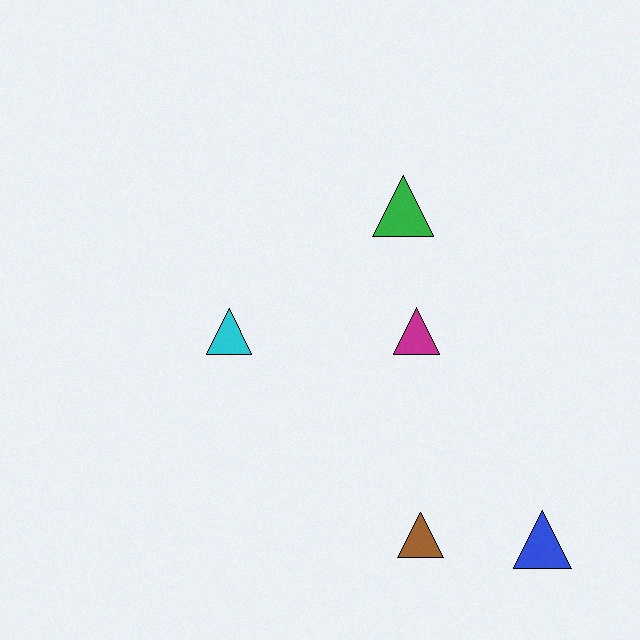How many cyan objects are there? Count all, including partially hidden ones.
There is 1 cyan object.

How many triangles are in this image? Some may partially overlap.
There are 5 triangles.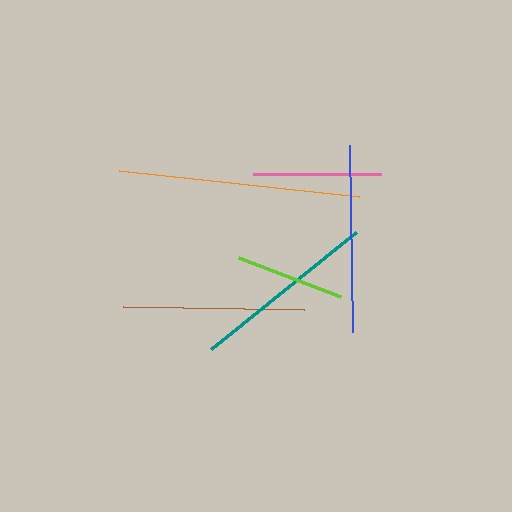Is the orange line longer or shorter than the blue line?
The orange line is longer than the blue line.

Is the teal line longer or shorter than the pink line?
The teal line is longer than the pink line.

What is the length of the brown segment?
The brown segment is approximately 181 pixels long.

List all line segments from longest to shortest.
From longest to shortest: orange, blue, teal, brown, pink, lime.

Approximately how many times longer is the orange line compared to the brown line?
The orange line is approximately 1.3 times the length of the brown line.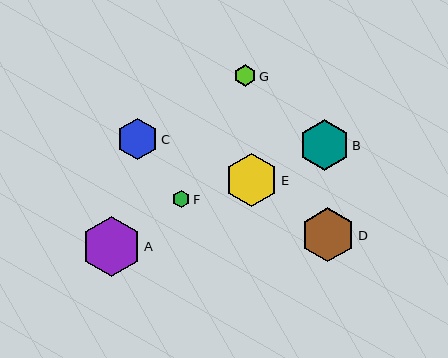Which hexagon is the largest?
Hexagon A is the largest with a size of approximately 60 pixels.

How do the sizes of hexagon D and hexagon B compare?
Hexagon D and hexagon B are approximately the same size.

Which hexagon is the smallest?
Hexagon F is the smallest with a size of approximately 17 pixels.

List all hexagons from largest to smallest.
From largest to smallest: A, D, E, B, C, G, F.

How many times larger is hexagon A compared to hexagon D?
Hexagon A is approximately 1.1 times the size of hexagon D.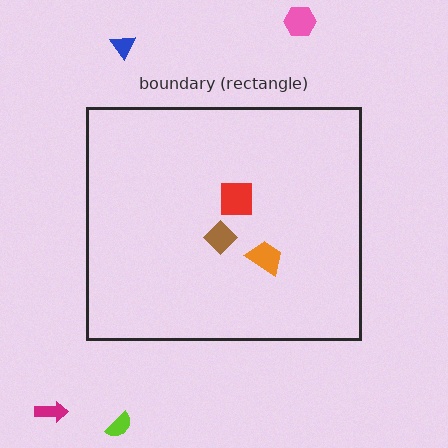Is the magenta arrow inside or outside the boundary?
Outside.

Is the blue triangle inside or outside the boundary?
Outside.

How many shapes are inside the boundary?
3 inside, 4 outside.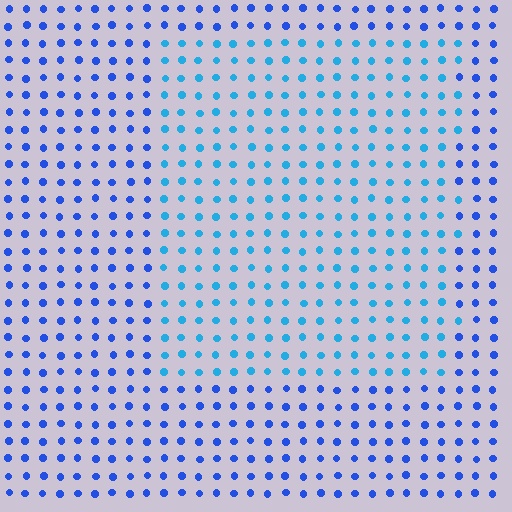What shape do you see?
I see a rectangle.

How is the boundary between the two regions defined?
The boundary is defined purely by a slight shift in hue (about 29 degrees). Spacing, size, and orientation are identical on both sides.